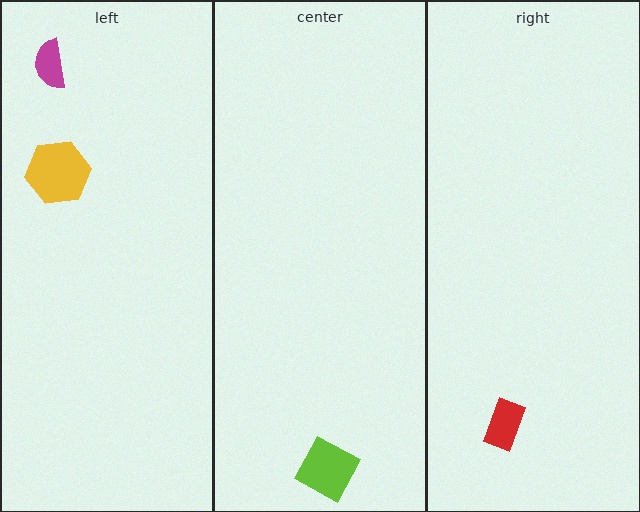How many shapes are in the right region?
1.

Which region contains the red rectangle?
The right region.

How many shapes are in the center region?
1.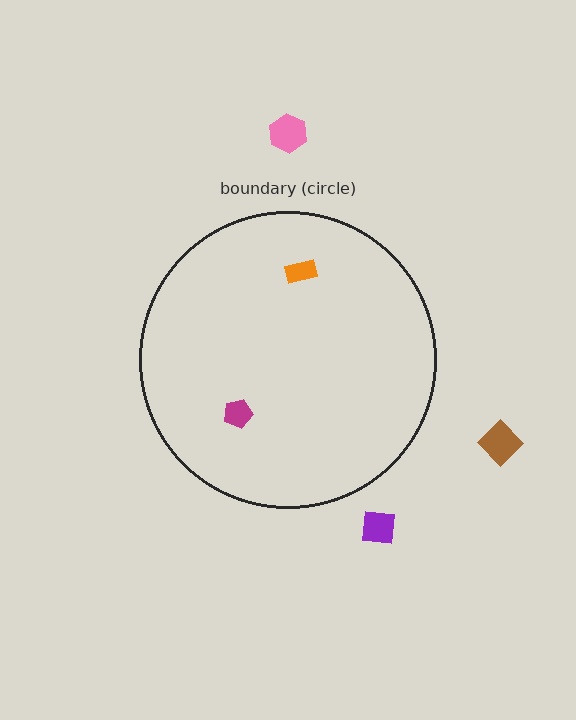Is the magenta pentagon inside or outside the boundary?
Inside.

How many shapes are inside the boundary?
2 inside, 3 outside.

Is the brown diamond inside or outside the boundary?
Outside.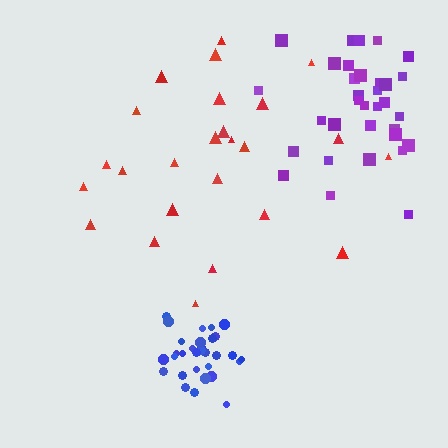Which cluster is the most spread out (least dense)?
Red.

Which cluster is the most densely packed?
Blue.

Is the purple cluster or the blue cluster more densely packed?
Blue.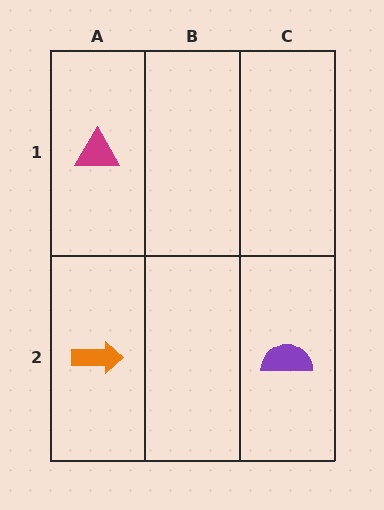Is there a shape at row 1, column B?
No, that cell is empty.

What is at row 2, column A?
An orange arrow.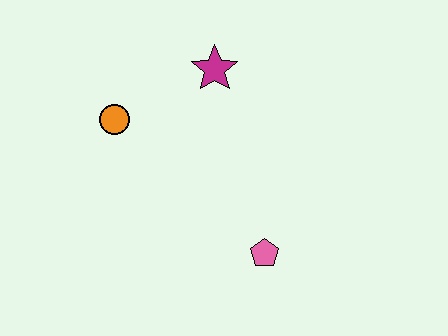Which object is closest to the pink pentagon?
The magenta star is closest to the pink pentagon.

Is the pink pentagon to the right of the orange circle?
Yes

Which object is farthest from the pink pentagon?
The orange circle is farthest from the pink pentagon.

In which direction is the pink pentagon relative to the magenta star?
The pink pentagon is below the magenta star.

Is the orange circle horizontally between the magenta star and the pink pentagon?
No